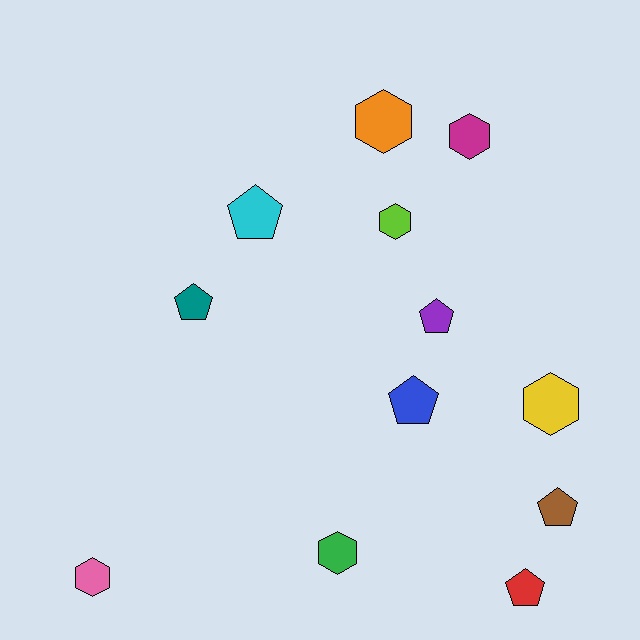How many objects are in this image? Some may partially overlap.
There are 12 objects.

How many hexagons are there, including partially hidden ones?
There are 6 hexagons.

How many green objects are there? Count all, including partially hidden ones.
There is 1 green object.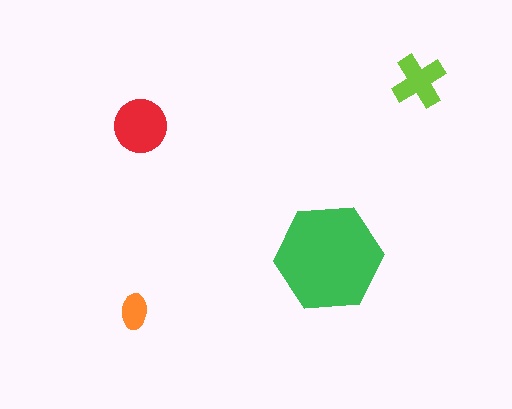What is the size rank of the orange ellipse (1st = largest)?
4th.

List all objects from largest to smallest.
The green hexagon, the red circle, the lime cross, the orange ellipse.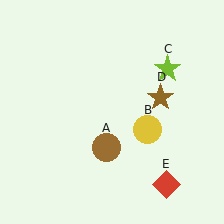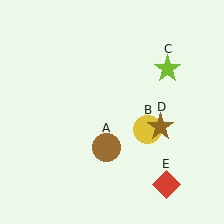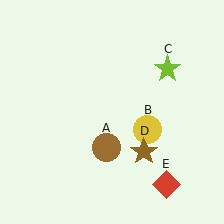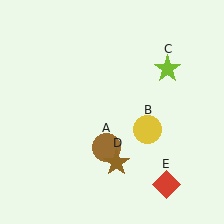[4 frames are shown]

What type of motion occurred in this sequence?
The brown star (object D) rotated clockwise around the center of the scene.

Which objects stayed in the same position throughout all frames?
Brown circle (object A) and yellow circle (object B) and lime star (object C) and red diamond (object E) remained stationary.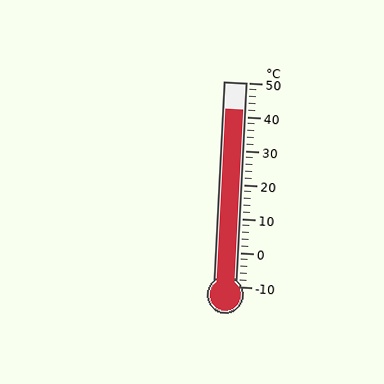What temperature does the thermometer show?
The thermometer shows approximately 42°C.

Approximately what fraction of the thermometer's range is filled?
The thermometer is filled to approximately 85% of its range.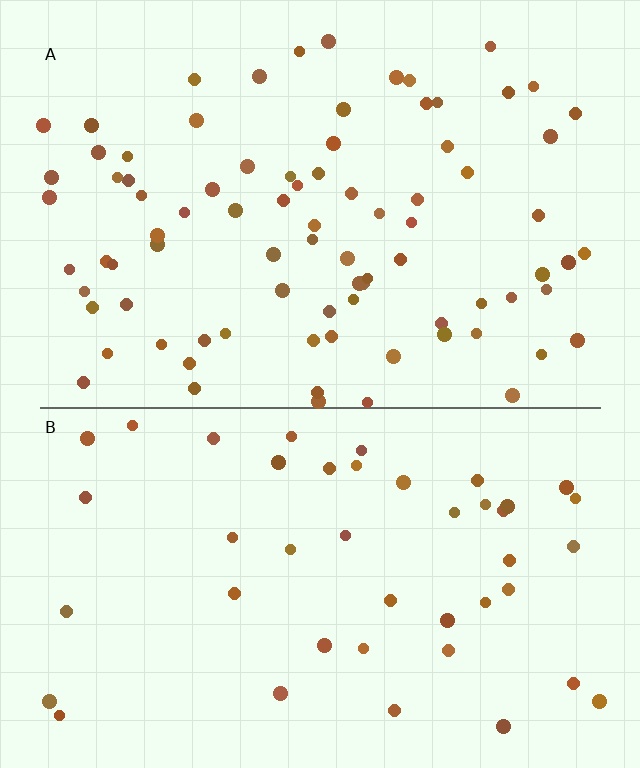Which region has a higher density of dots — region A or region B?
A (the top).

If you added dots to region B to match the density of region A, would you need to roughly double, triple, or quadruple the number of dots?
Approximately double.